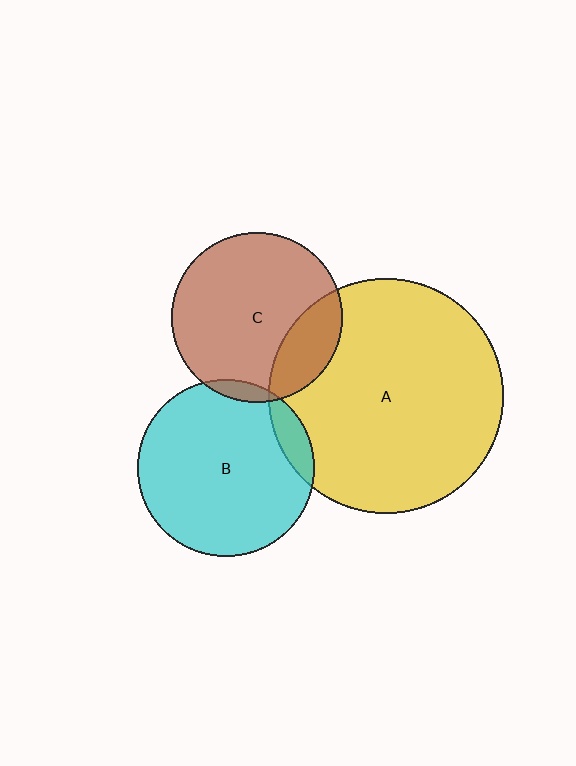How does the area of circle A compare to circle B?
Approximately 1.8 times.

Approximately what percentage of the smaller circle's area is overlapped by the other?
Approximately 10%.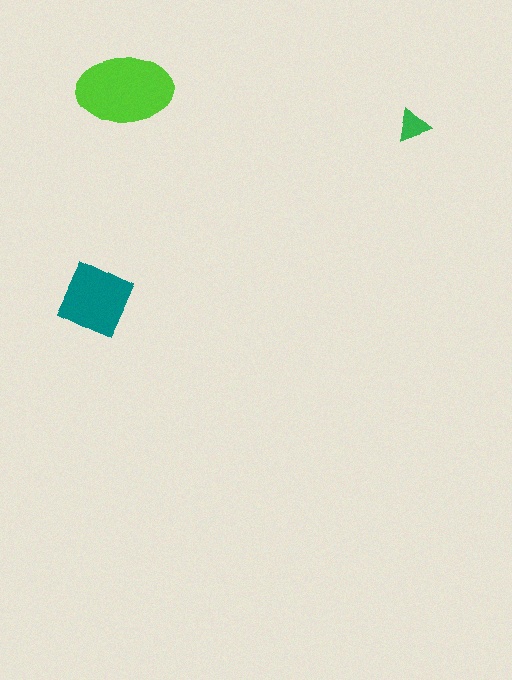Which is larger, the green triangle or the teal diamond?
The teal diamond.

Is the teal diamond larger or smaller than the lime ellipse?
Smaller.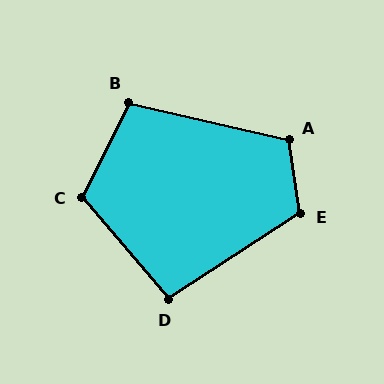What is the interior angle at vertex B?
Approximately 103 degrees (obtuse).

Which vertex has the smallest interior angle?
D, at approximately 97 degrees.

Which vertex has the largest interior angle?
E, at approximately 115 degrees.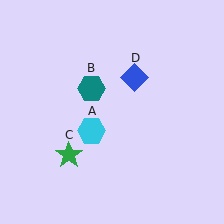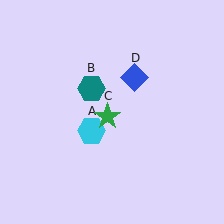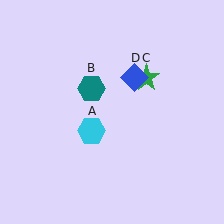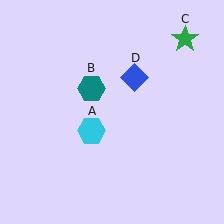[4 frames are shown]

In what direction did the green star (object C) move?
The green star (object C) moved up and to the right.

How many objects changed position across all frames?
1 object changed position: green star (object C).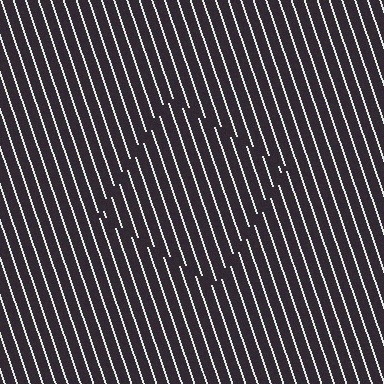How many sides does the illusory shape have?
4 sides — the line-ends trace a square.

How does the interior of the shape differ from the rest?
The interior of the shape contains the same grating, shifted by half a period — the contour is defined by the phase discontinuity where line-ends from the inner and outer gratings abut.